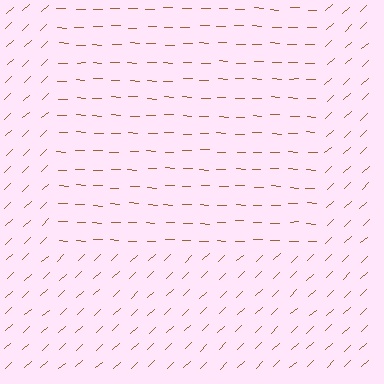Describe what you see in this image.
The image is filled with small brown line segments. A rectangle region in the image has lines oriented differently from the surrounding lines, creating a visible texture boundary.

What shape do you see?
I see a rectangle.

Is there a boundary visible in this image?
Yes, there is a texture boundary formed by a change in line orientation.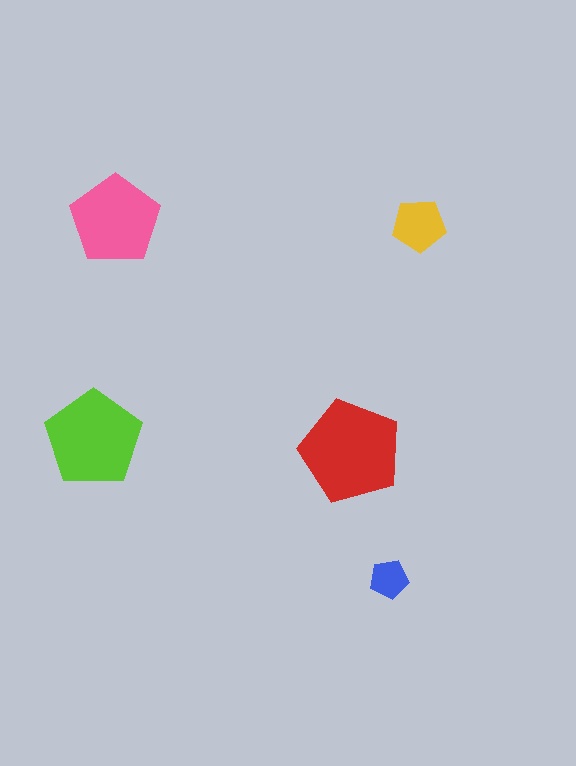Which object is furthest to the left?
The lime pentagon is leftmost.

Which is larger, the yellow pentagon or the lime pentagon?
The lime one.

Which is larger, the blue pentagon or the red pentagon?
The red one.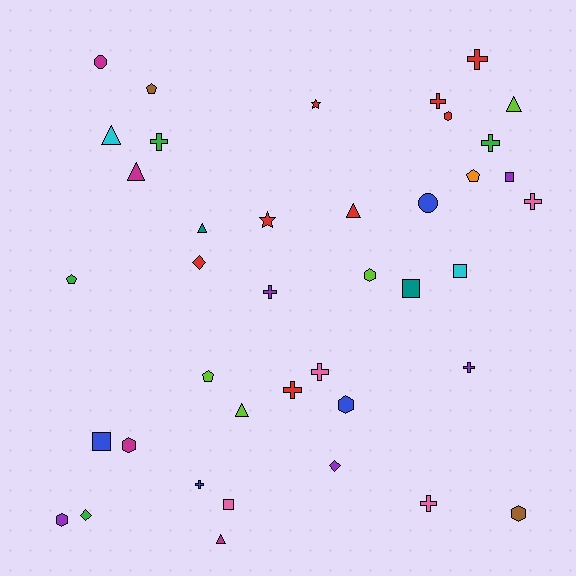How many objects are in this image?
There are 40 objects.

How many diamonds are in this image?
There are 3 diamonds.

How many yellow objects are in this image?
There are no yellow objects.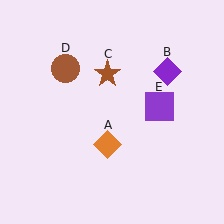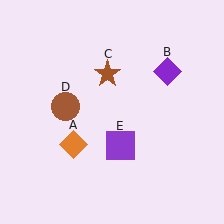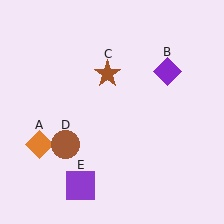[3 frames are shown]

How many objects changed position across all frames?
3 objects changed position: orange diamond (object A), brown circle (object D), purple square (object E).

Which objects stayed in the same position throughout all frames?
Purple diamond (object B) and brown star (object C) remained stationary.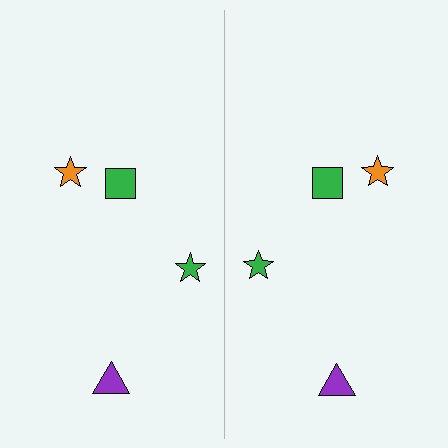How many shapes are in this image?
There are 8 shapes in this image.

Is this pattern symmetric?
Yes, this pattern has bilateral (reflection) symmetry.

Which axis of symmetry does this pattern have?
The pattern has a vertical axis of symmetry running through the center of the image.